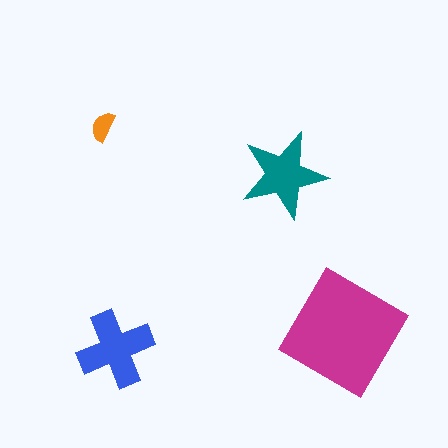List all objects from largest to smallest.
The magenta diamond, the blue cross, the teal star, the orange semicircle.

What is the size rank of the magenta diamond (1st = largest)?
1st.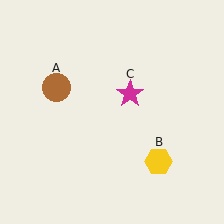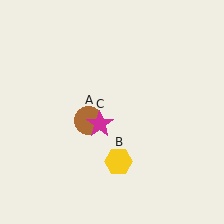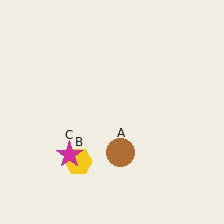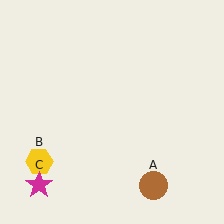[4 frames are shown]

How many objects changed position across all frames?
3 objects changed position: brown circle (object A), yellow hexagon (object B), magenta star (object C).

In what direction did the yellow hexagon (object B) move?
The yellow hexagon (object B) moved left.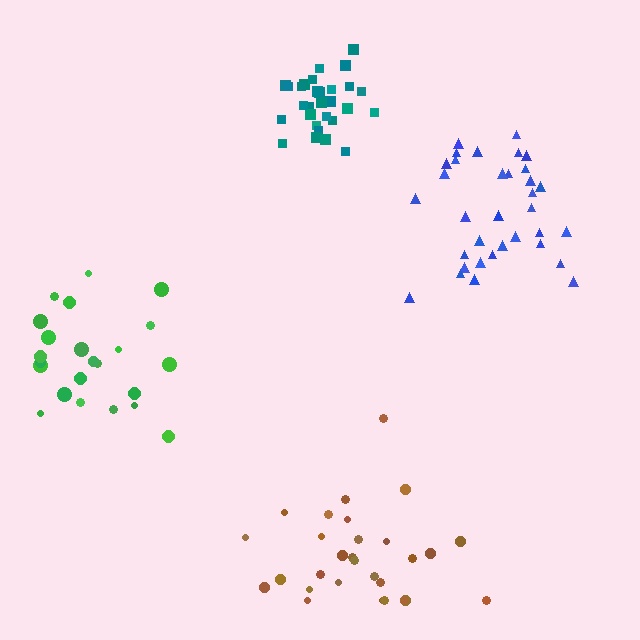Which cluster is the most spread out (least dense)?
Green.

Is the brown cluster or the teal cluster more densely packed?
Teal.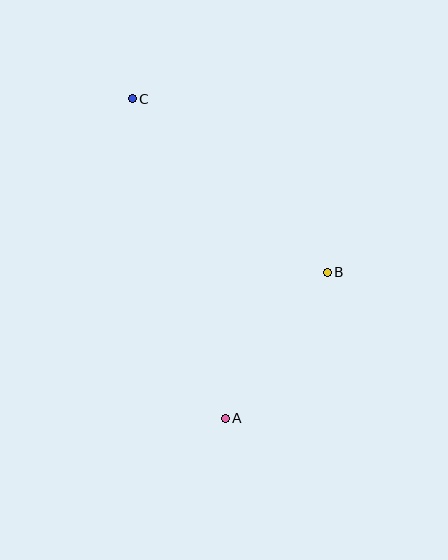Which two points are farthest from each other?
Points A and C are farthest from each other.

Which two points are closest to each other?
Points A and B are closest to each other.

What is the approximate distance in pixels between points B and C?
The distance between B and C is approximately 261 pixels.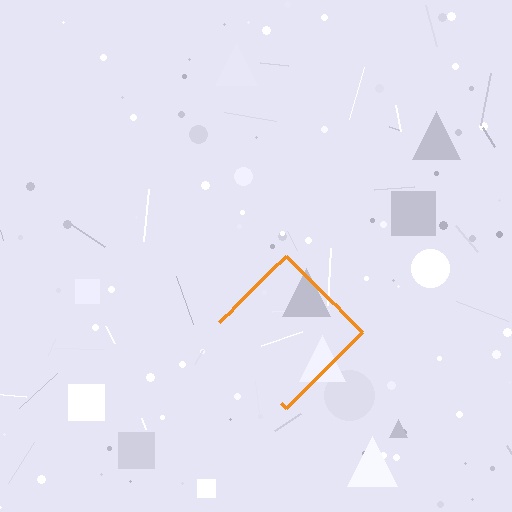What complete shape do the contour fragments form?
The contour fragments form a diamond.